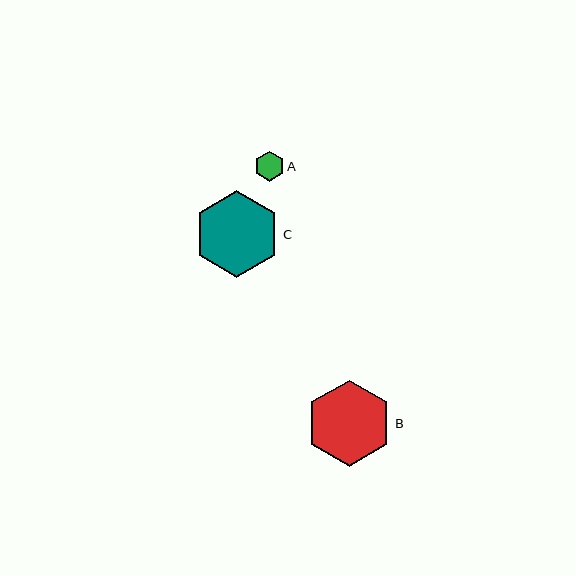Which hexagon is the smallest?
Hexagon A is the smallest with a size of approximately 30 pixels.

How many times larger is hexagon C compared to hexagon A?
Hexagon C is approximately 2.9 times the size of hexagon A.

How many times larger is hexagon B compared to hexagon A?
Hexagon B is approximately 2.9 times the size of hexagon A.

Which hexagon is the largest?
Hexagon C is the largest with a size of approximately 86 pixels.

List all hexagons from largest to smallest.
From largest to smallest: C, B, A.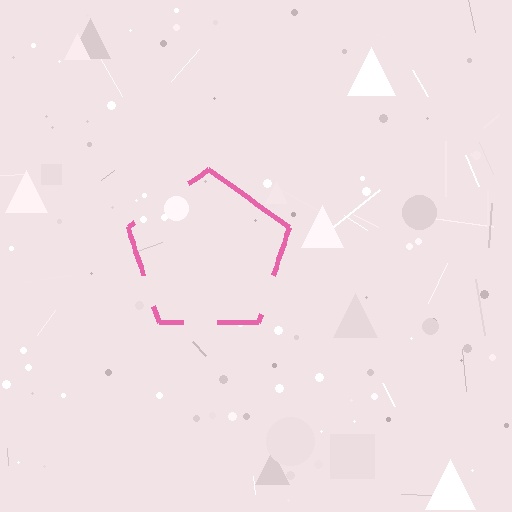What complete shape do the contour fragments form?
The contour fragments form a pentagon.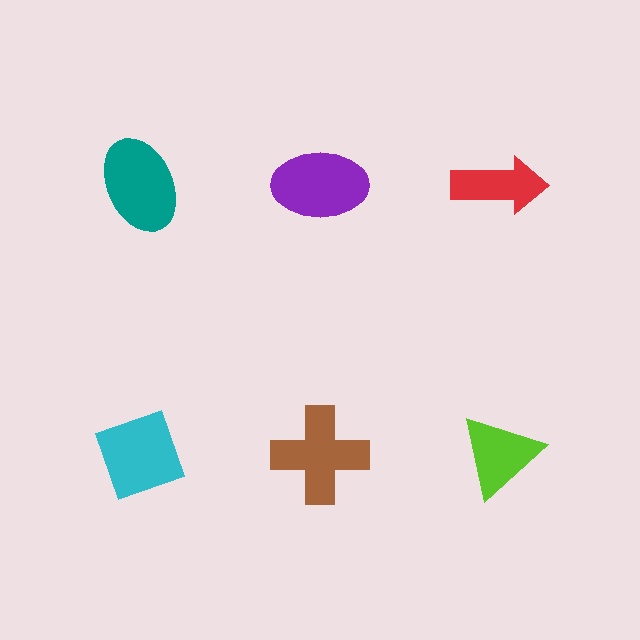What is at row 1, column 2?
A purple ellipse.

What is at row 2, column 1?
A cyan diamond.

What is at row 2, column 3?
A lime triangle.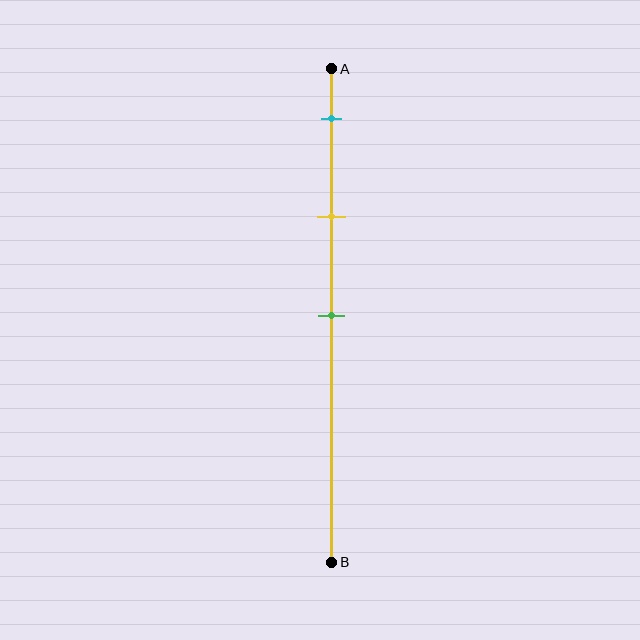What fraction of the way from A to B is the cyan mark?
The cyan mark is approximately 10% (0.1) of the way from A to B.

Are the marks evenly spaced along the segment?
Yes, the marks are approximately evenly spaced.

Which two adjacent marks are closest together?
The cyan and yellow marks are the closest adjacent pair.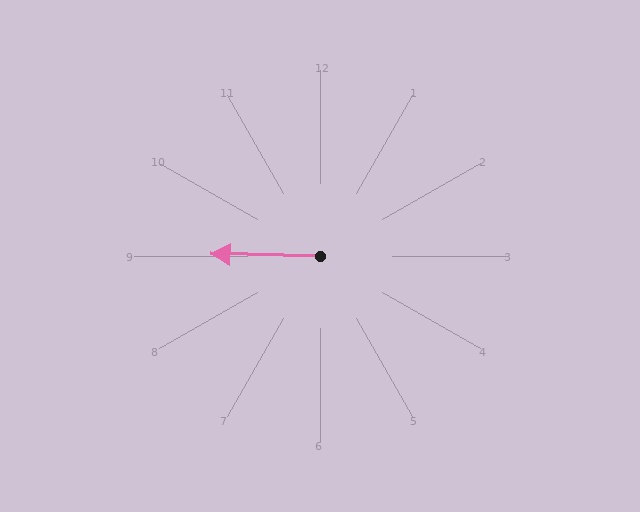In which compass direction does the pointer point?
West.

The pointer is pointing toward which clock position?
Roughly 9 o'clock.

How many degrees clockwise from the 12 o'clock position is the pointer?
Approximately 271 degrees.